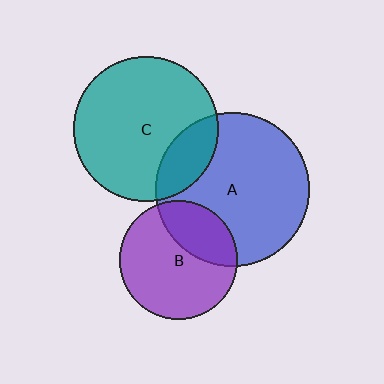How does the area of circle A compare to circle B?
Approximately 1.7 times.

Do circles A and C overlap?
Yes.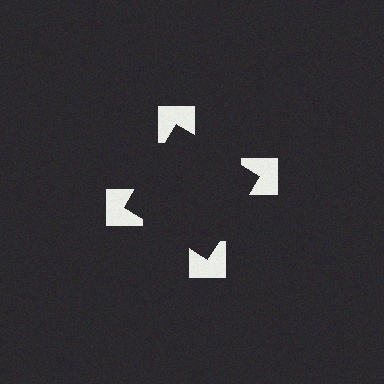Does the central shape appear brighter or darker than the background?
It typically appears slightly darker than the background, even though no actual brightness change is drawn.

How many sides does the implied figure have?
4 sides.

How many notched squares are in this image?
There are 4 — one at each vertex of the illusory square.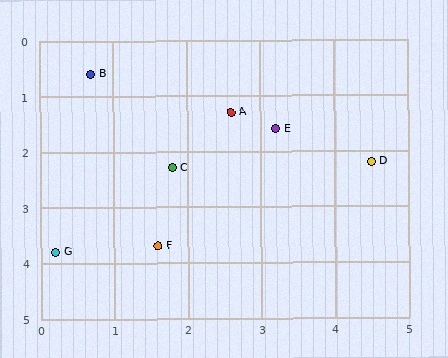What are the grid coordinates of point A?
Point A is at approximately (2.6, 1.3).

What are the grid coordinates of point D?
Point D is at approximately (4.5, 2.2).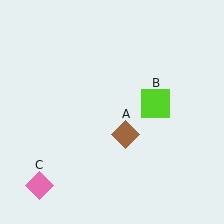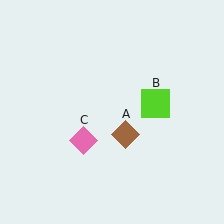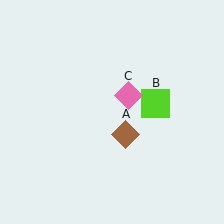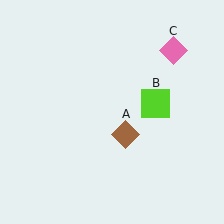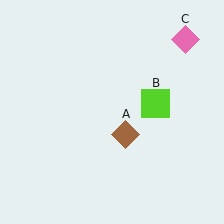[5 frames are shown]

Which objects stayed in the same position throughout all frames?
Brown diamond (object A) and lime square (object B) remained stationary.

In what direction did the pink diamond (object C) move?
The pink diamond (object C) moved up and to the right.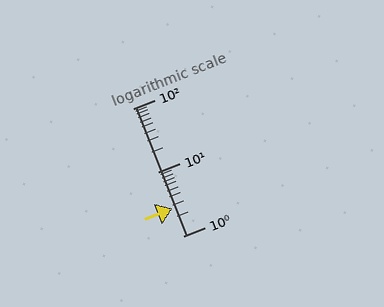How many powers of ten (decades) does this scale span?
The scale spans 2 decades, from 1 to 100.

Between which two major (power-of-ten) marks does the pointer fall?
The pointer is between 1 and 10.